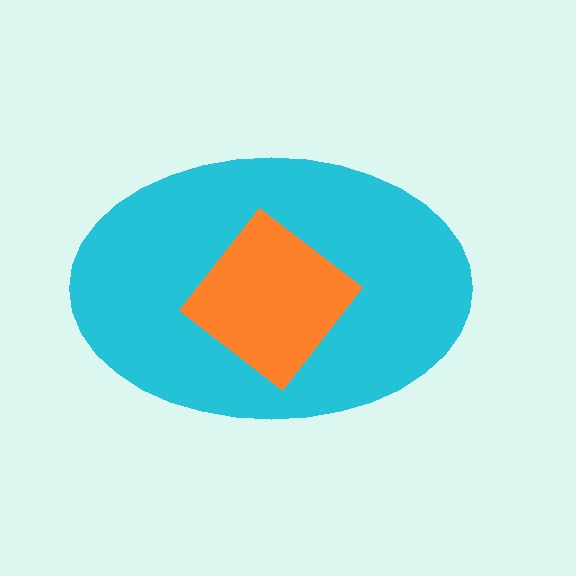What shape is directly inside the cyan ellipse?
The orange diamond.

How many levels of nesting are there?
2.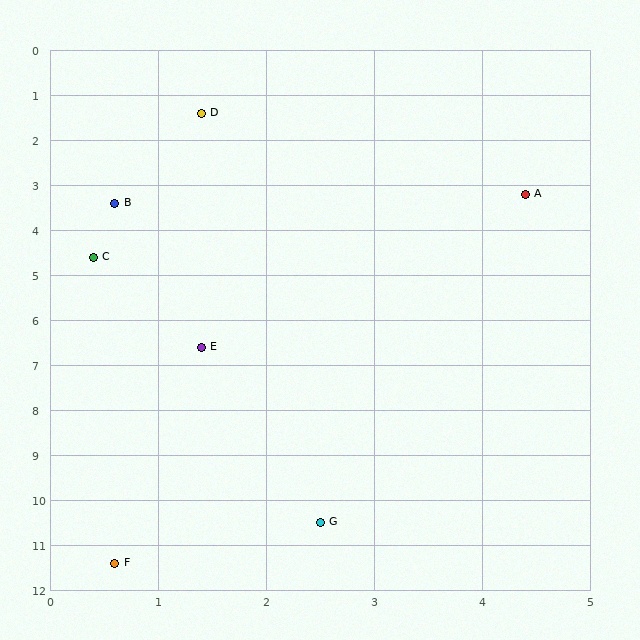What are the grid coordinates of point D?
Point D is at approximately (1.4, 1.4).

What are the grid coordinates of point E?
Point E is at approximately (1.4, 6.6).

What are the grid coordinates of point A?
Point A is at approximately (4.4, 3.2).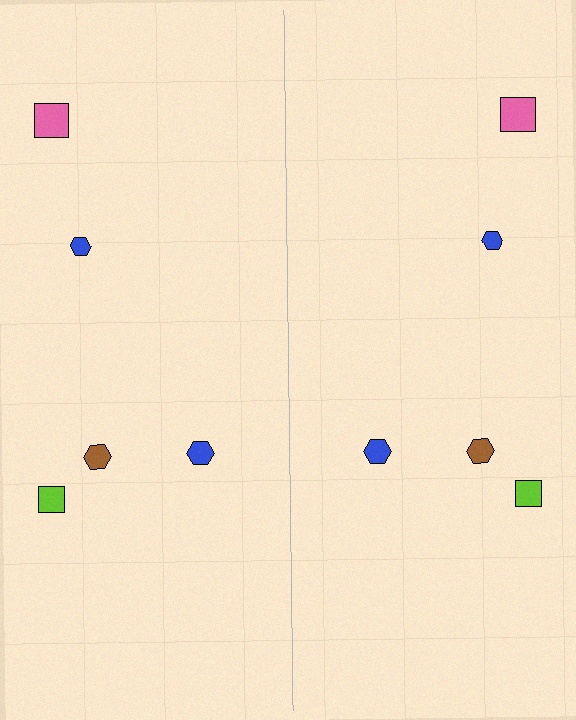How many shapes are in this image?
There are 10 shapes in this image.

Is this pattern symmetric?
Yes, this pattern has bilateral (reflection) symmetry.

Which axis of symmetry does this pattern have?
The pattern has a vertical axis of symmetry running through the center of the image.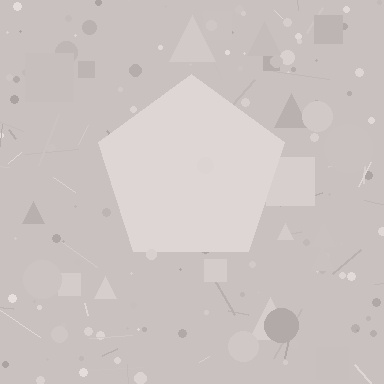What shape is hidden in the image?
A pentagon is hidden in the image.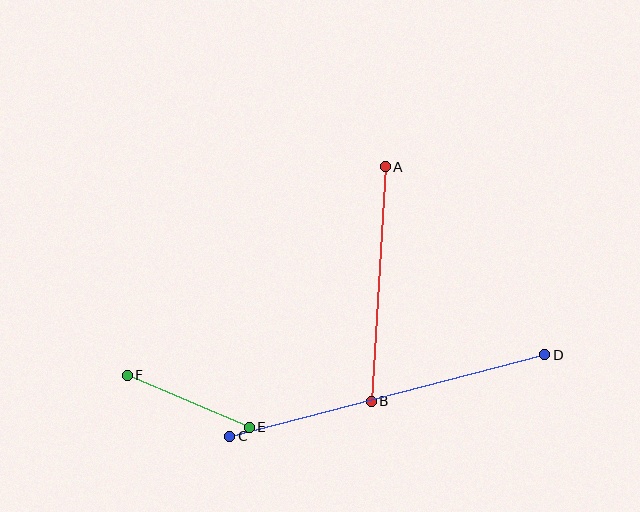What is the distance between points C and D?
The distance is approximately 326 pixels.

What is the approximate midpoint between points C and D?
The midpoint is at approximately (387, 395) pixels.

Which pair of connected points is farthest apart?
Points C and D are farthest apart.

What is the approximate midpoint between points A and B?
The midpoint is at approximately (378, 284) pixels.